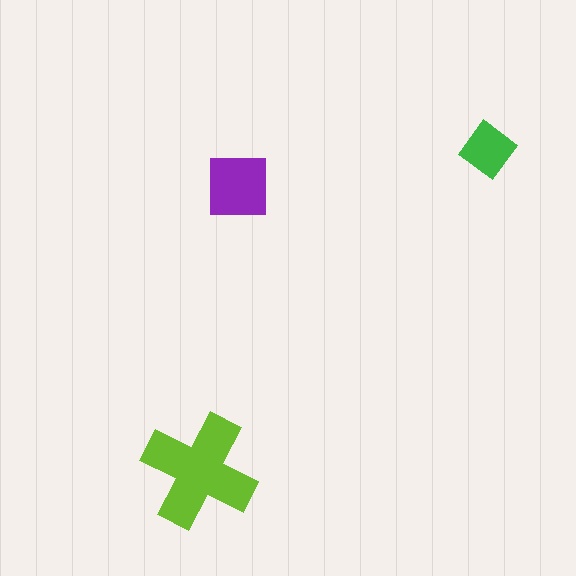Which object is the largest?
The lime cross.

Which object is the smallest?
The green diamond.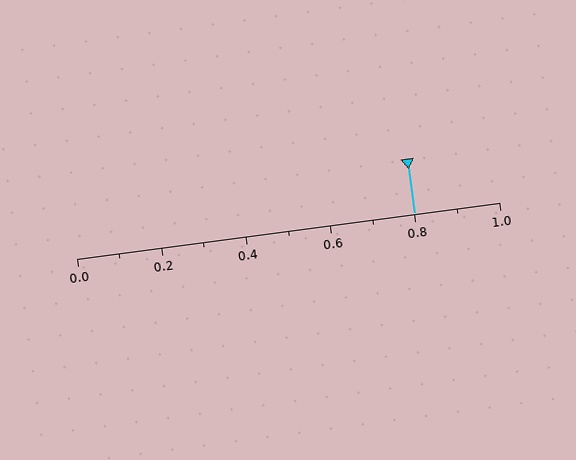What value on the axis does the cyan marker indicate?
The marker indicates approximately 0.8.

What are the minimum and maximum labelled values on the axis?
The axis runs from 0.0 to 1.0.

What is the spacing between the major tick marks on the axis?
The major ticks are spaced 0.2 apart.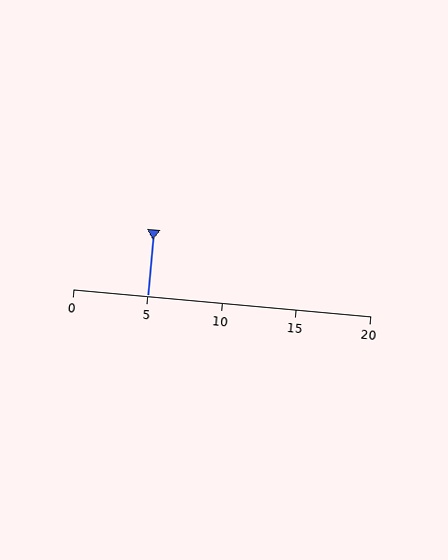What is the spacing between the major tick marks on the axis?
The major ticks are spaced 5 apart.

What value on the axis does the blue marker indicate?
The marker indicates approximately 5.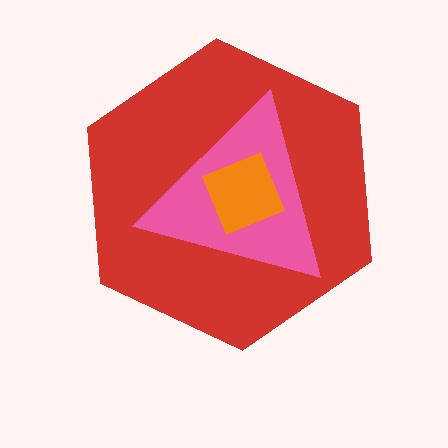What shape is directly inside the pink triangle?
The orange diamond.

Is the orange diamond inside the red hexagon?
Yes.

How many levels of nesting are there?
3.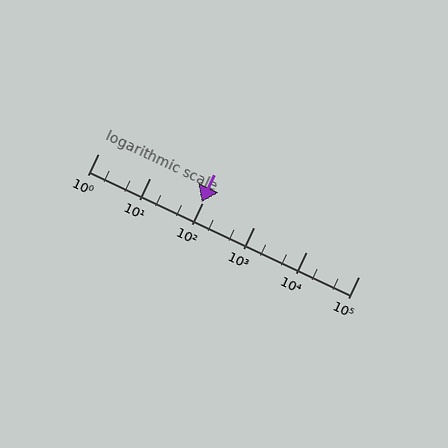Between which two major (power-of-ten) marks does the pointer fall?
The pointer is between 10 and 100.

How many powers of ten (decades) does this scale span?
The scale spans 5 decades, from 1 to 100000.